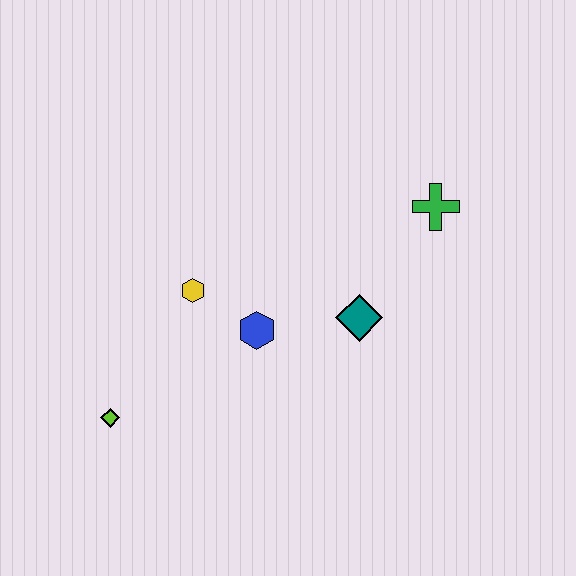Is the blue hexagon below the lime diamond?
No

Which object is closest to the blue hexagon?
The yellow hexagon is closest to the blue hexagon.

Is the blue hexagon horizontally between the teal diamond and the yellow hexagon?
Yes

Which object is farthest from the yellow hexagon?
The green cross is farthest from the yellow hexagon.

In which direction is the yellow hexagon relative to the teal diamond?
The yellow hexagon is to the left of the teal diamond.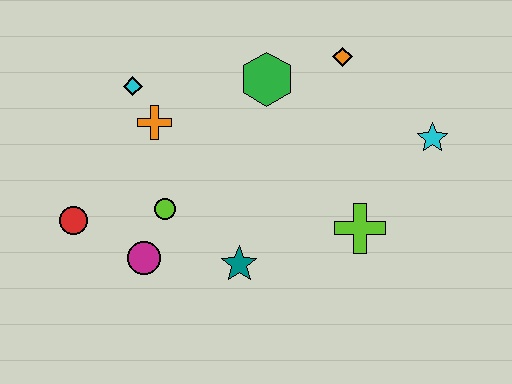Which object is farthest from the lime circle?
The cyan star is farthest from the lime circle.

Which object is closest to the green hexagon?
The orange diamond is closest to the green hexagon.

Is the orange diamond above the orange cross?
Yes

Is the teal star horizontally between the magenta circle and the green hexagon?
Yes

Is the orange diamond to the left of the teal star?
No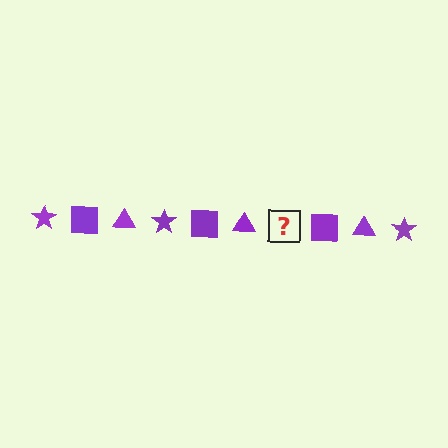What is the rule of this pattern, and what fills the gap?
The rule is that the pattern cycles through star, square, triangle shapes in purple. The gap should be filled with a purple star.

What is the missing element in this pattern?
The missing element is a purple star.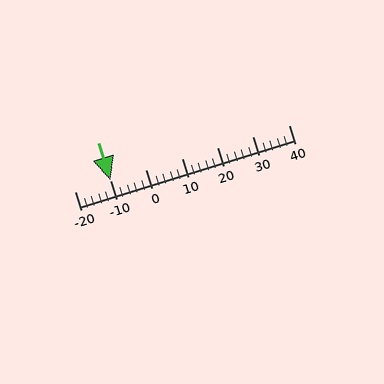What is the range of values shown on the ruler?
The ruler shows values from -20 to 40.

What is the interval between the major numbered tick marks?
The major tick marks are spaced 10 units apart.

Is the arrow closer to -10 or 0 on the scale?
The arrow is closer to -10.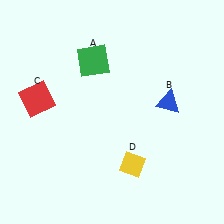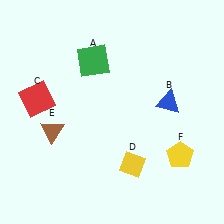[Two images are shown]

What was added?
A brown triangle (E), a yellow pentagon (F) were added in Image 2.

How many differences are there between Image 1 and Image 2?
There are 2 differences between the two images.